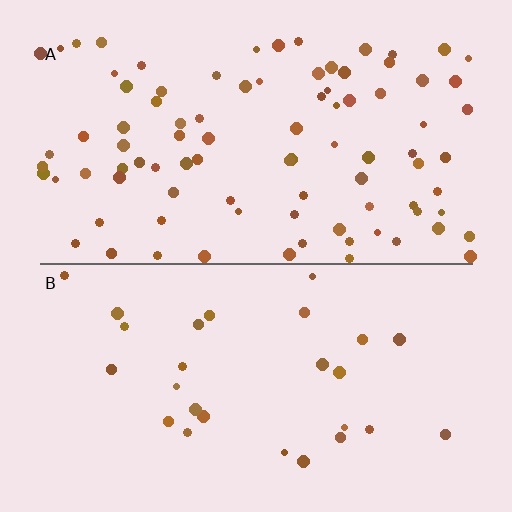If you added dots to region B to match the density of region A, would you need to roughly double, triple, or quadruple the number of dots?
Approximately triple.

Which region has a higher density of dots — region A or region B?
A (the top).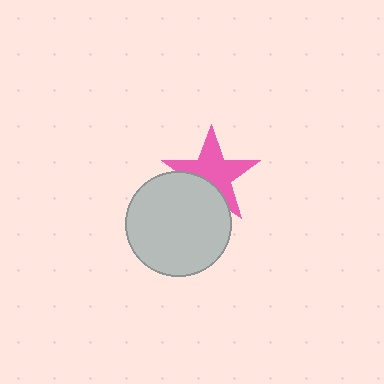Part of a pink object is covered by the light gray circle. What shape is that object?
It is a star.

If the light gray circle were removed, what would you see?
You would see the complete pink star.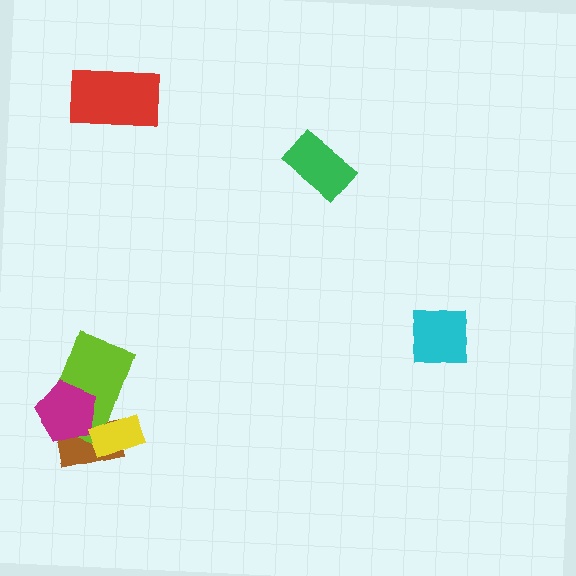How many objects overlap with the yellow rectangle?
2 objects overlap with the yellow rectangle.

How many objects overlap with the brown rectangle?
3 objects overlap with the brown rectangle.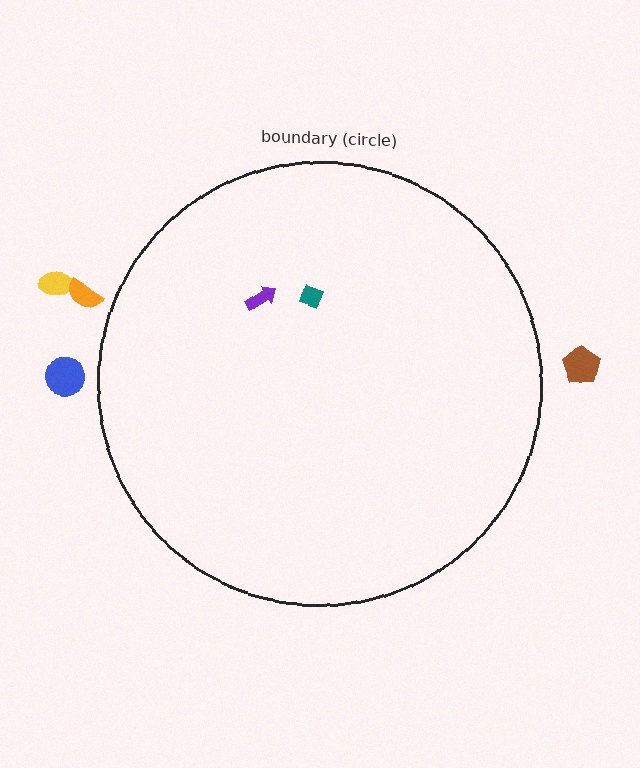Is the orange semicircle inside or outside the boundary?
Outside.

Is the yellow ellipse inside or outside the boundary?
Outside.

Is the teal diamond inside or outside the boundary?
Inside.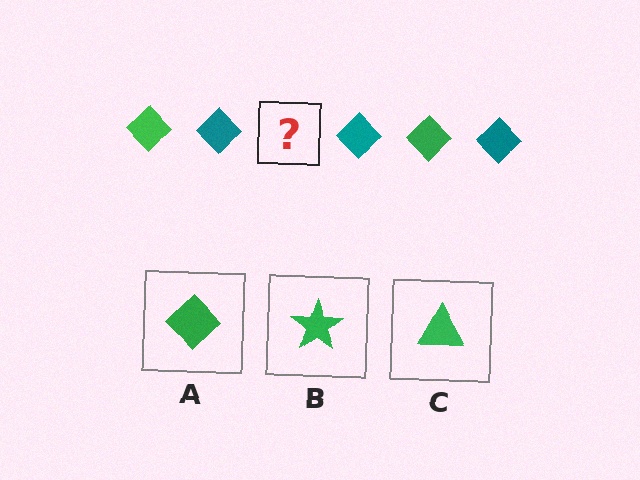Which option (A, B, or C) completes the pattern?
A.